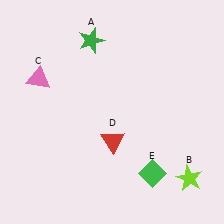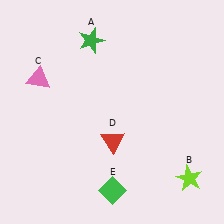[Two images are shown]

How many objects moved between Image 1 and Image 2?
1 object moved between the two images.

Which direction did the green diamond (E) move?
The green diamond (E) moved left.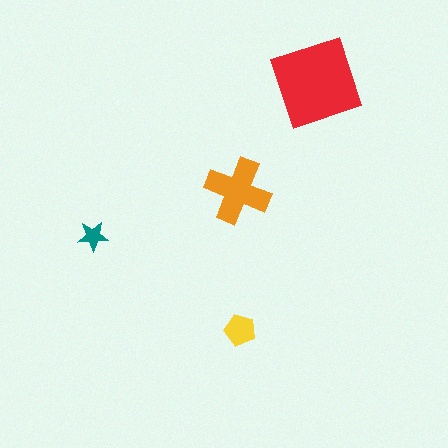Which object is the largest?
The red square.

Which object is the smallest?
The teal star.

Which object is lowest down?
The yellow pentagon is bottommost.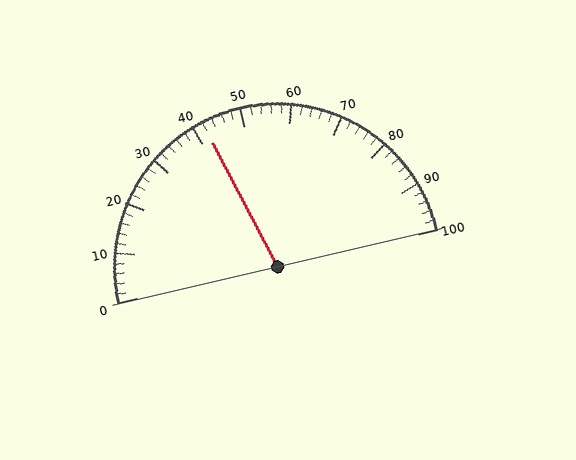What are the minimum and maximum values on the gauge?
The gauge ranges from 0 to 100.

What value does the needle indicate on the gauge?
The needle indicates approximately 42.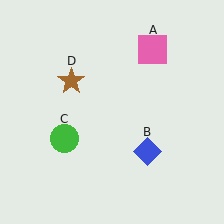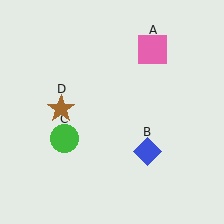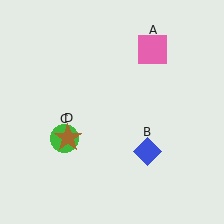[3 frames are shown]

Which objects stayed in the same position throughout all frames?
Pink square (object A) and blue diamond (object B) and green circle (object C) remained stationary.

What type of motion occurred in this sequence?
The brown star (object D) rotated counterclockwise around the center of the scene.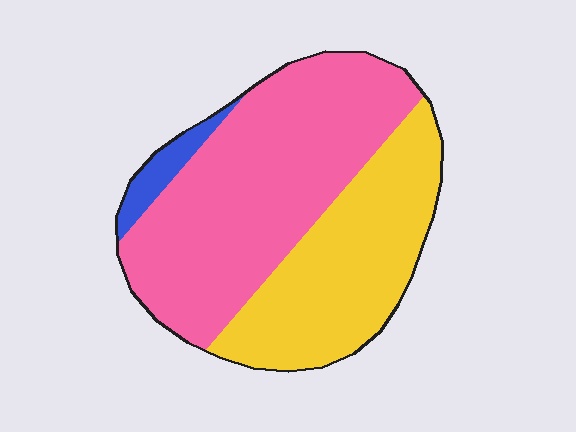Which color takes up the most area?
Pink, at roughly 55%.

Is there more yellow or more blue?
Yellow.